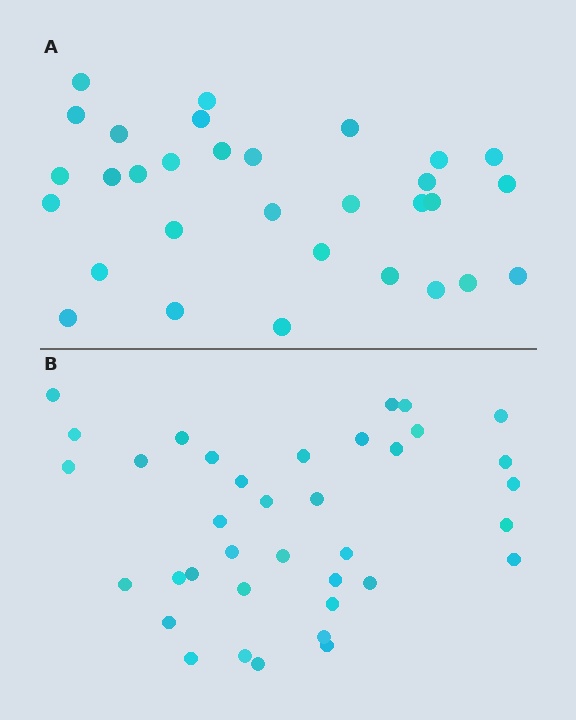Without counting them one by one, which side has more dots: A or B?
Region B (the bottom region) has more dots.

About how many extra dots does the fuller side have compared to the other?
Region B has about 6 more dots than region A.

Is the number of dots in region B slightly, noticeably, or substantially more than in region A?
Region B has only slightly more — the two regions are fairly close. The ratio is roughly 1.2 to 1.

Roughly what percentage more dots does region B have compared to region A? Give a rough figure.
About 20% more.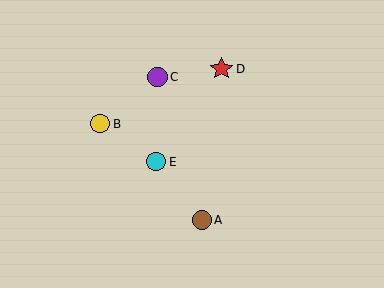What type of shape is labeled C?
Shape C is a purple circle.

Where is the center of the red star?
The center of the red star is at (221, 69).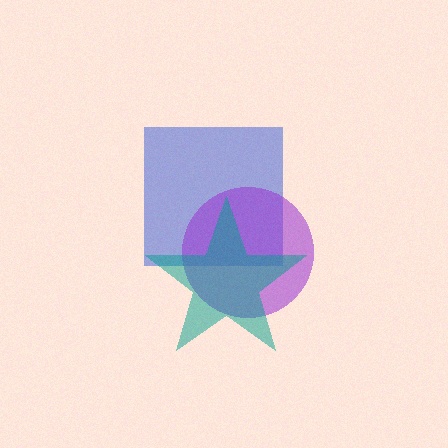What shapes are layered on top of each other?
The layered shapes are: a blue square, a purple circle, a teal star.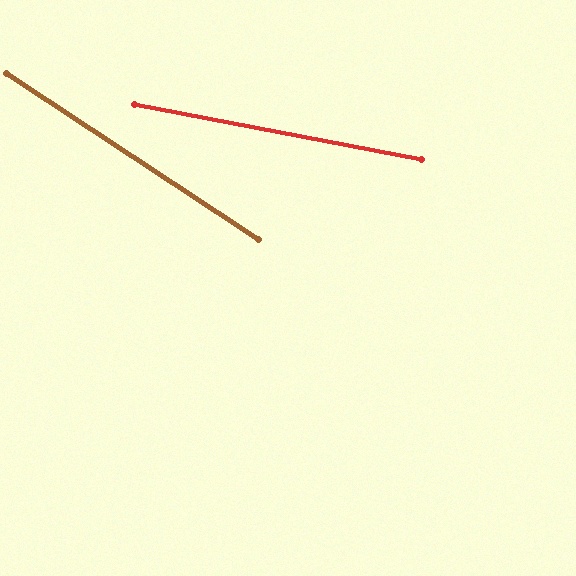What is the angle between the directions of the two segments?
Approximately 22 degrees.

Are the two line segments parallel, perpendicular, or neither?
Neither parallel nor perpendicular — they differ by about 22°.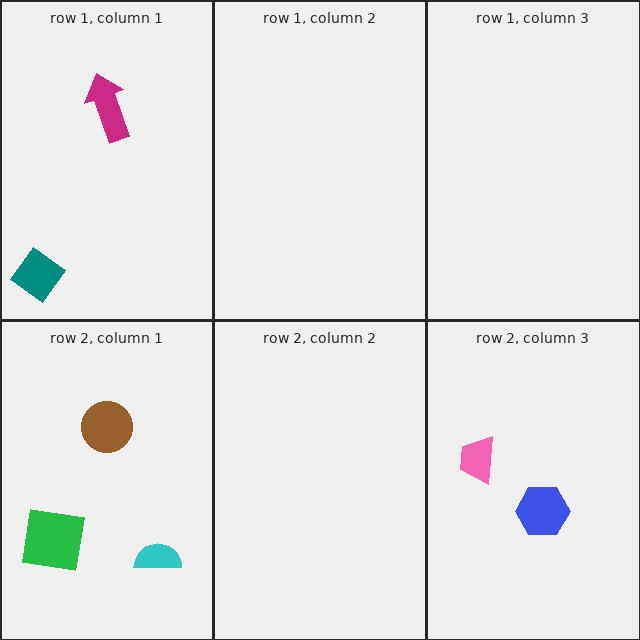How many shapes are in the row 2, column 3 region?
2.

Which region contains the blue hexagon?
The row 2, column 3 region.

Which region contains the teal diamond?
The row 1, column 1 region.